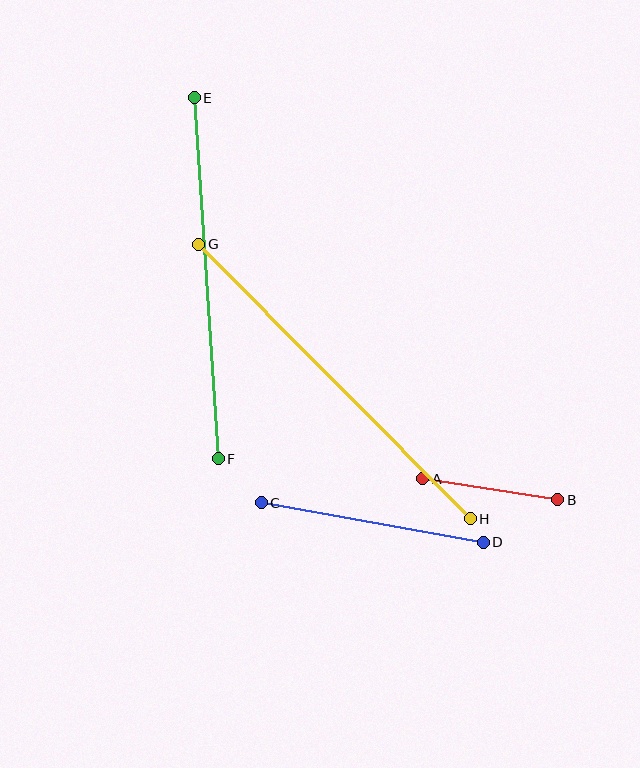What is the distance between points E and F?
The distance is approximately 362 pixels.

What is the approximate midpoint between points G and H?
The midpoint is at approximately (334, 381) pixels.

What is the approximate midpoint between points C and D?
The midpoint is at approximately (372, 522) pixels.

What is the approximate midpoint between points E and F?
The midpoint is at approximately (206, 278) pixels.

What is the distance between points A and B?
The distance is approximately 137 pixels.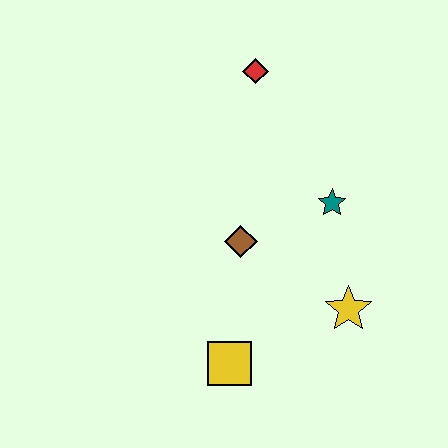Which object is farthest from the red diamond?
The yellow square is farthest from the red diamond.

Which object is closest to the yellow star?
The teal star is closest to the yellow star.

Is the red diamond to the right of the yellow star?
No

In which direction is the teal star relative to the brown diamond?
The teal star is to the right of the brown diamond.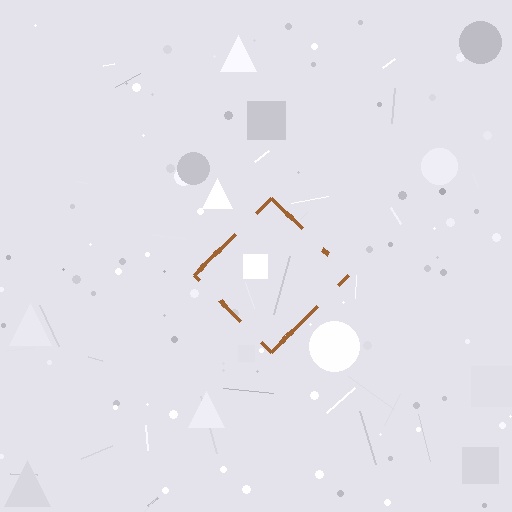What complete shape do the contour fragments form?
The contour fragments form a diamond.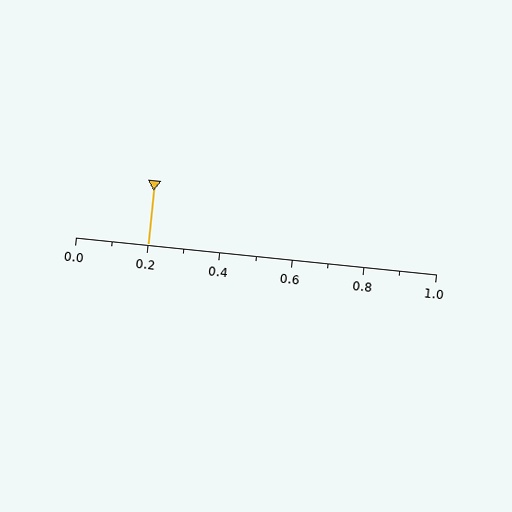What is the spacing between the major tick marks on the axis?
The major ticks are spaced 0.2 apart.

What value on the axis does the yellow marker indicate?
The marker indicates approximately 0.2.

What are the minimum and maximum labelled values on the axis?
The axis runs from 0.0 to 1.0.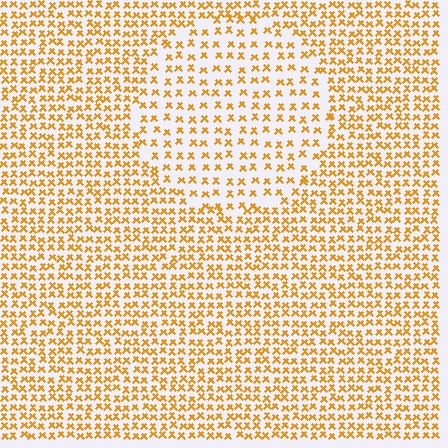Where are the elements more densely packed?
The elements are more densely packed outside the circle boundary.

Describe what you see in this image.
The image contains small orange elements arranged at two different densities. A circle-shaped region is visible where the elements are less densely packed than the surrounding area.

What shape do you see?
I see a circle.